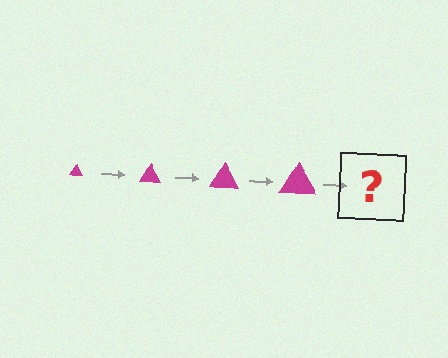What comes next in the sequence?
The next element should be a magenta triangle, larger than the previous one.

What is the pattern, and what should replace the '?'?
The pattern is that the triangle gets progressively larger each step. The '?' should be a magenta triangle, larger than the previous one.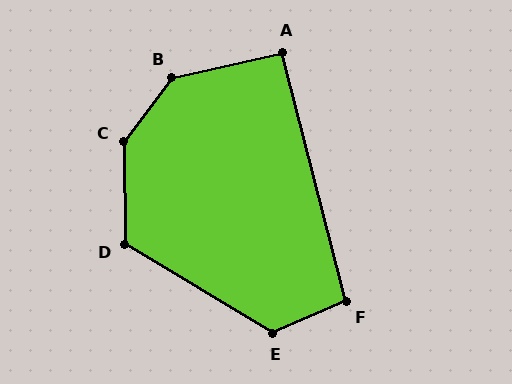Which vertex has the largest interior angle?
C, at approximately 142 degrees.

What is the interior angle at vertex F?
Approximately 99 degrees (obtuse).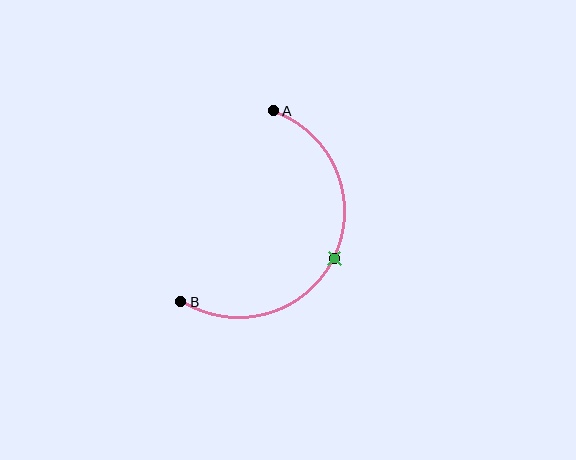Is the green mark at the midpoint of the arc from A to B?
Yes. The green mark lies on the arc at equal arc-length from both A and B — it is the arc midpoint.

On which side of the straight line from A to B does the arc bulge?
The arc bulges to the right of the straight line connecting A and B.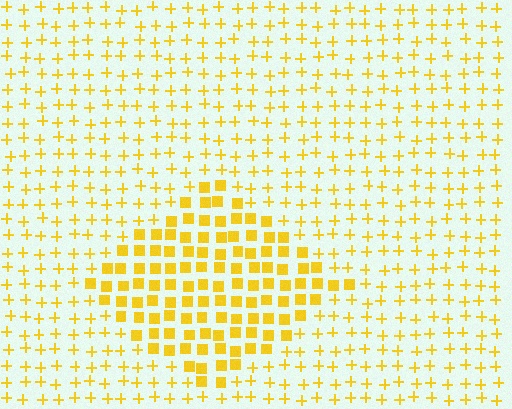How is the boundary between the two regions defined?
The boundary is defined by a change in element shape: squares inside vs. plus signs outside. All elements share the same color and spacing.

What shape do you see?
I see a diamond.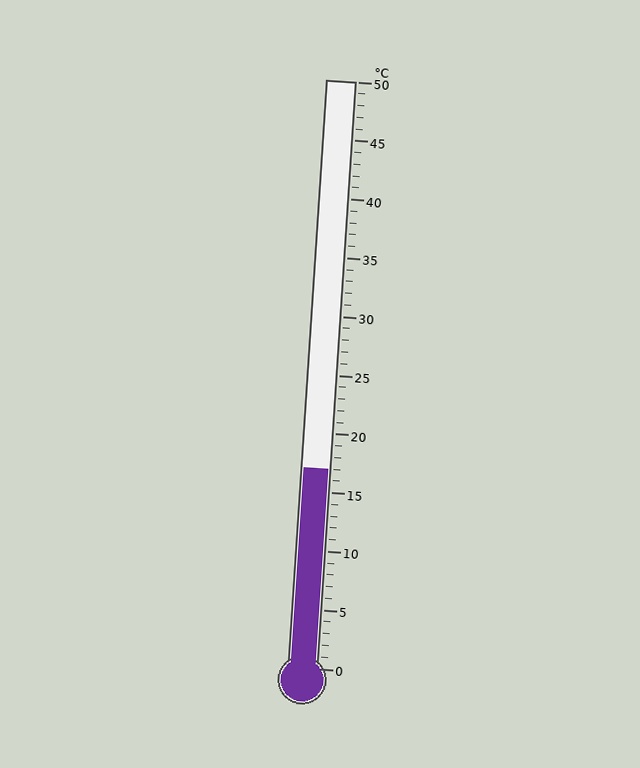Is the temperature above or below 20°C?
The temperature is below 20°C.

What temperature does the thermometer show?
The thermometer shows approximately 17°C.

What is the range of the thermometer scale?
The thermometer scale ranges from 0°C to 50°C.